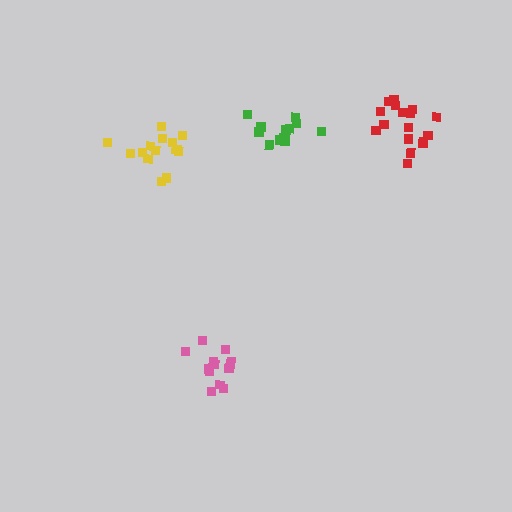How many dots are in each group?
Group 1: 14 dots, Group 2: 13 dots, Group 3: 14 dots, Group 4: 18 dots (59 total).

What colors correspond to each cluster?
The clusters are colored: yellow, pink, green, red.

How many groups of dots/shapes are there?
There are 4 groups.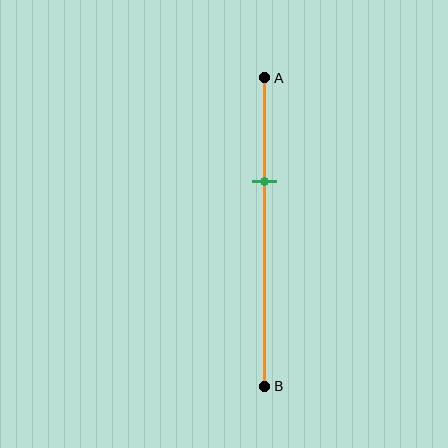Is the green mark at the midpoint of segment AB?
No, the mark is at about 35% from A, not at the 50% midpoint.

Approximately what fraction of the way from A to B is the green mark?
The green mark is approximately 35% of the way from A to B.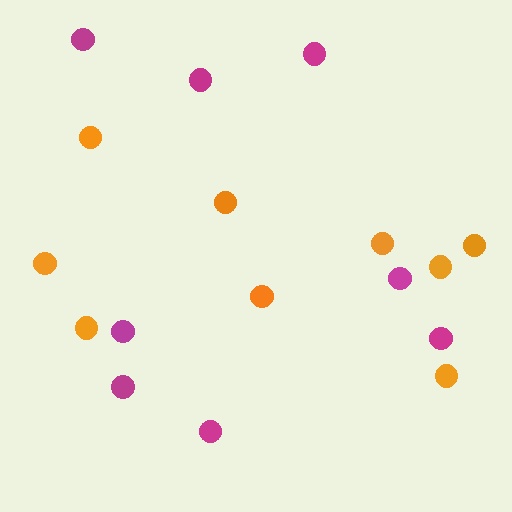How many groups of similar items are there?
There are 2 groups: one group of orange circles (9) and one group of magenta circles (8).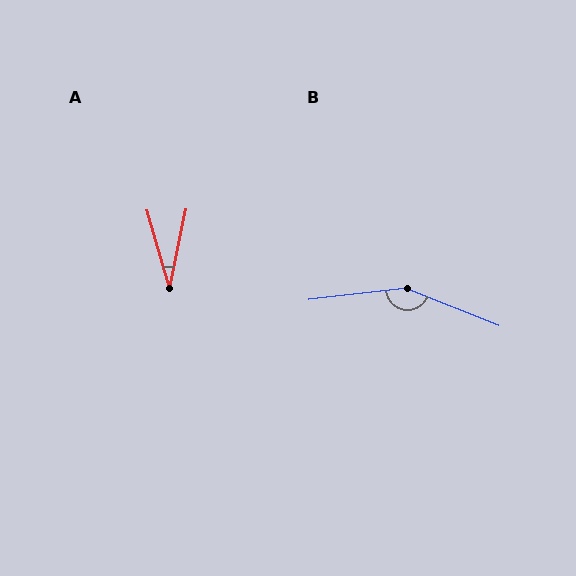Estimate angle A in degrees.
Approximately 28 degrees.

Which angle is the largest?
B, at approximately 152 degrees.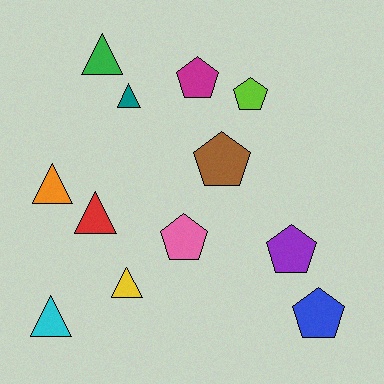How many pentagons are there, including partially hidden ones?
There are 6 pentagons.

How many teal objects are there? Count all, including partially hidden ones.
There is 1 teal object.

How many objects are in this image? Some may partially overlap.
There are 12 objects.